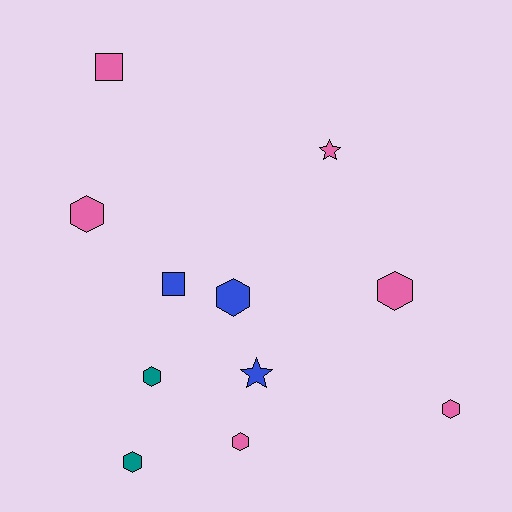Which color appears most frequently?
Pink, with 6 objects.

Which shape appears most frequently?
Hexagon, with 7 objects.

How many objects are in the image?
There are 11 objects.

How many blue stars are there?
There is 1 blue star.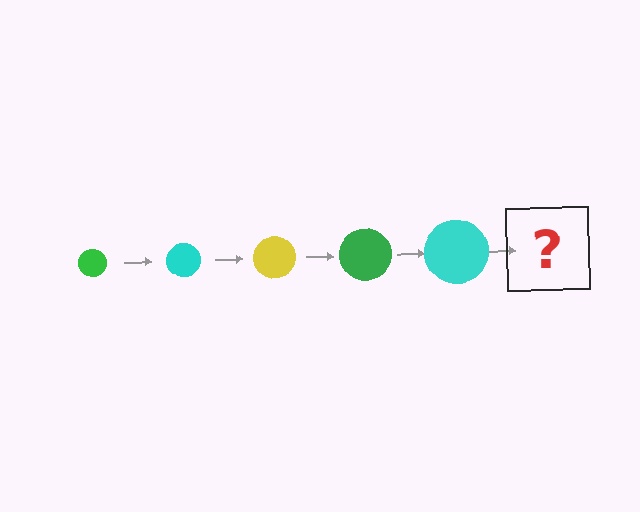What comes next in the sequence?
The next element should be a yellow circle, larger than the previous one.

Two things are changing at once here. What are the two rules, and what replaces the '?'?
The two rules are that the circle grows larger each step and the color cycles through green, cyan, and yellow. The '?' should be a yellow circle, larger than the previous one.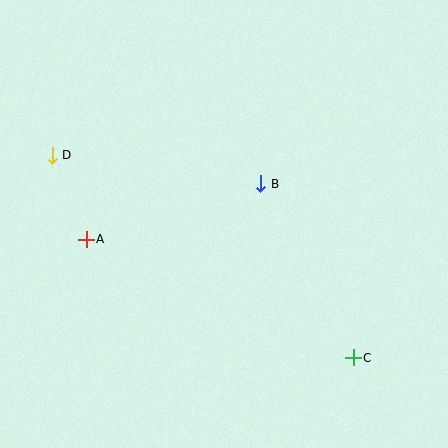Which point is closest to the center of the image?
Point B at (261, 184) is closest to the center.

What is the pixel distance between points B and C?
The distance between B and C is 197 pixels.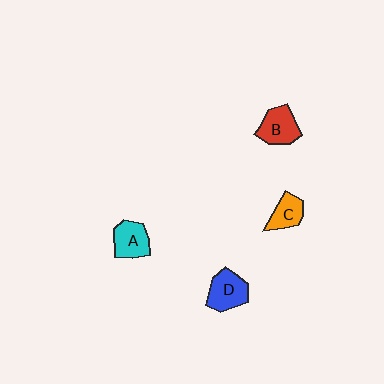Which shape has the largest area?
Shape D (blue).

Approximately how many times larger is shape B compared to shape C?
Approximately 1.3 times.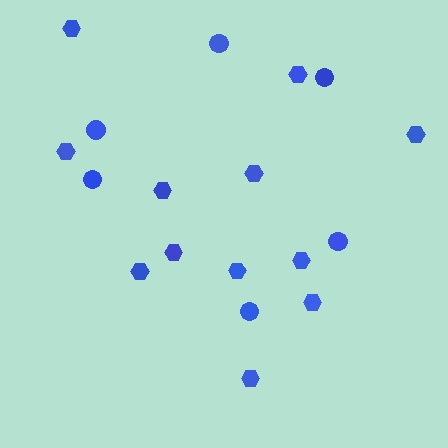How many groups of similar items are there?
There are 2 groups: one group of circles (6) and one group of hexagons (12).